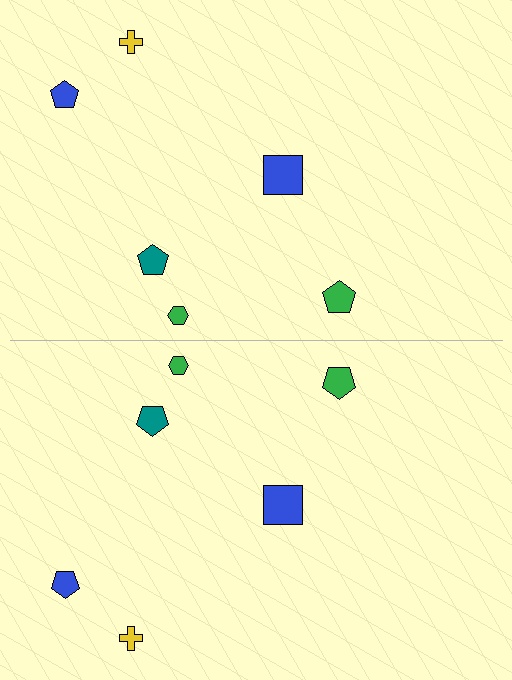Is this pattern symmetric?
Yes, this pattern has bilateral (reflection) symmetry.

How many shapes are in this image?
There are 12 shapes in this image.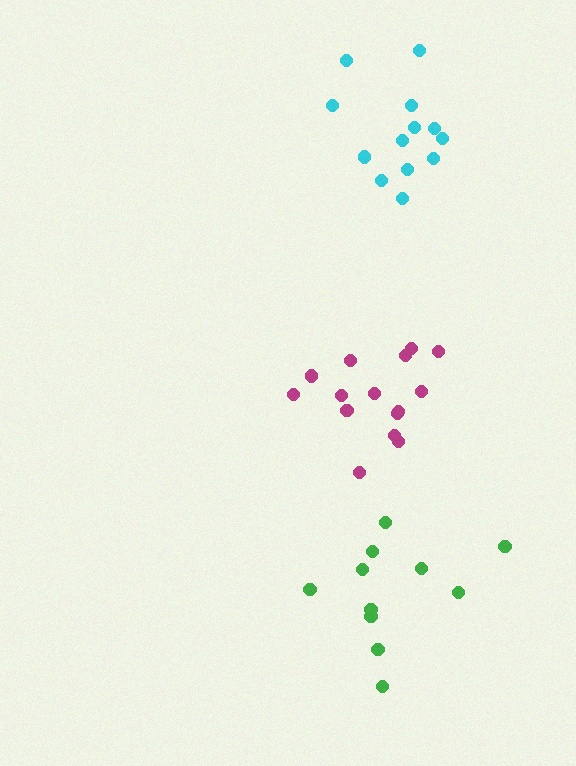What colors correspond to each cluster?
The clusters are colored: green, magenta, cyan.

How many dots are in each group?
Group 1: 11 dots, Group 2: 15 dots, Group 3: 13 dots (39 total).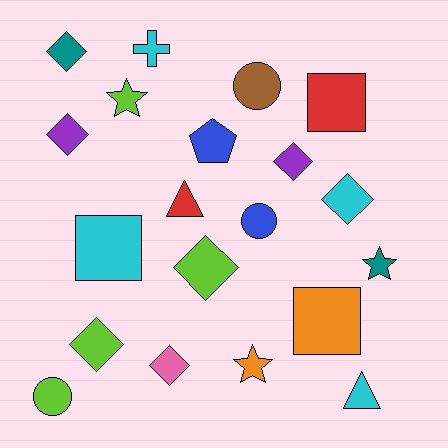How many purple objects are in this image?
There are 2 purple objects.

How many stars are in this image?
There are 3 stars.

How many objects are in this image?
There are 20 objects.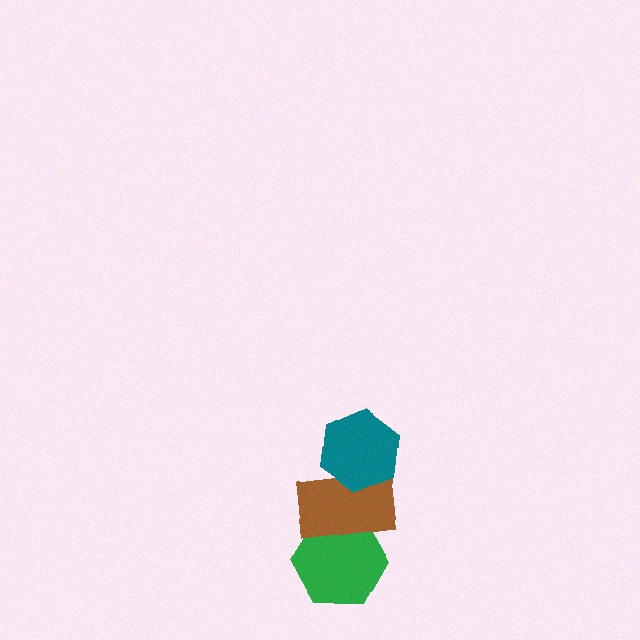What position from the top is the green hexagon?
The green hexagon is 3rd from the top.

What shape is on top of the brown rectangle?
The teal hexagon is on top of the brown rectangle.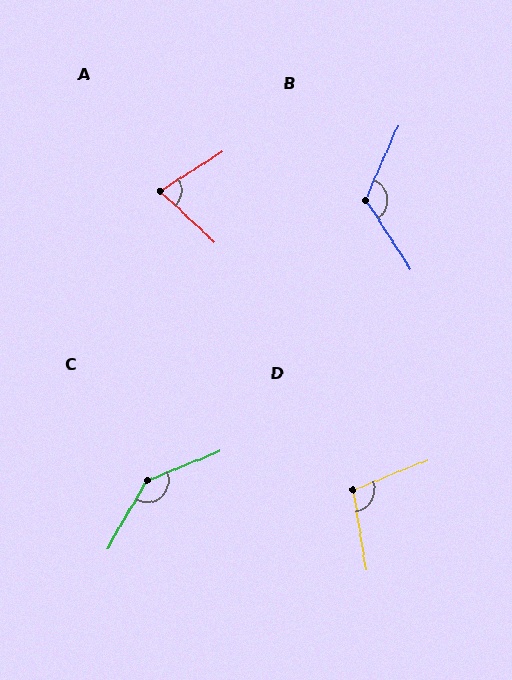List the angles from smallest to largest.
A (75°), D (103°), B (123°), C (142°).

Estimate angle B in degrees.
Approximately 123 degrees.